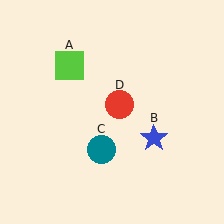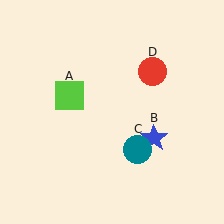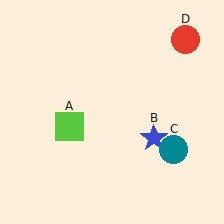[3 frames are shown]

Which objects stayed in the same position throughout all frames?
Blue star (object B) remained stationary.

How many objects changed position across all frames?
3 objects changed position: lime square (object A), teal circle (object C), red circle (object D).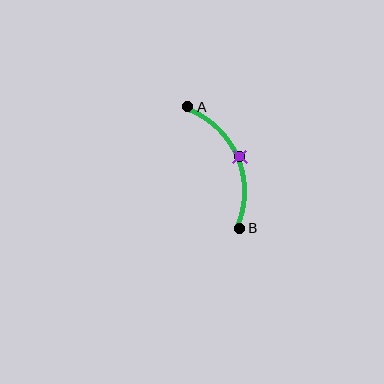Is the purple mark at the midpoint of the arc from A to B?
Yes. The purple mark lies on the arc at equal arc-length from both A and B — it is the arc midpoint.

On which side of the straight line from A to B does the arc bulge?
The arc bulges to the right of the straight line connecting A and B.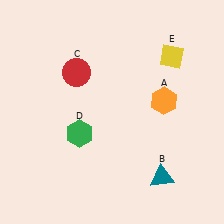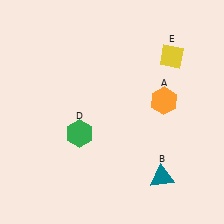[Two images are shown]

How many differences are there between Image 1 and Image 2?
There is 1 difference between the two images.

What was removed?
The red circle (C) was removed in Image 2.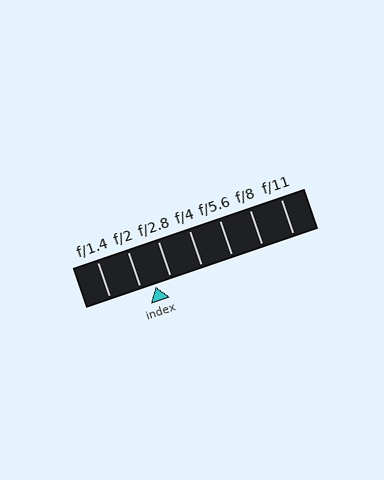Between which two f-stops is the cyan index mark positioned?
The index mark is between f/2 and f/2.8.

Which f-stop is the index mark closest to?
The index mark is closest to f/2.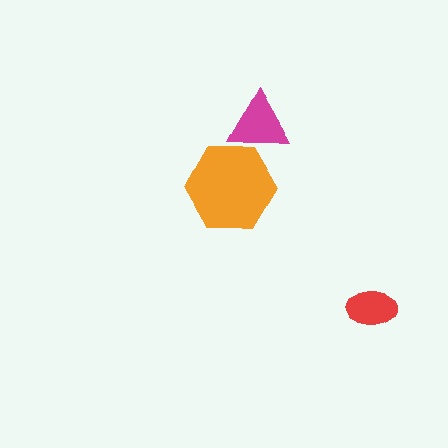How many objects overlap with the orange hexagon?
1 object overlaps with the orange hexagon.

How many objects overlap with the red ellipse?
0 objects overlap with the red ellipse.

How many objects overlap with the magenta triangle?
1 object overlaps with the magenta triangle.